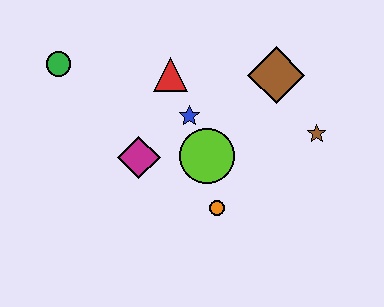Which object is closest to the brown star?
The brown diamond is closest to the brown star.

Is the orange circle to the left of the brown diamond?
Yes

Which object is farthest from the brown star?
The green circle is farthest from the brown star.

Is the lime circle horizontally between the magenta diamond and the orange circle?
Yes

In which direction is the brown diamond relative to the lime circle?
The brown diamond is above the lime circle.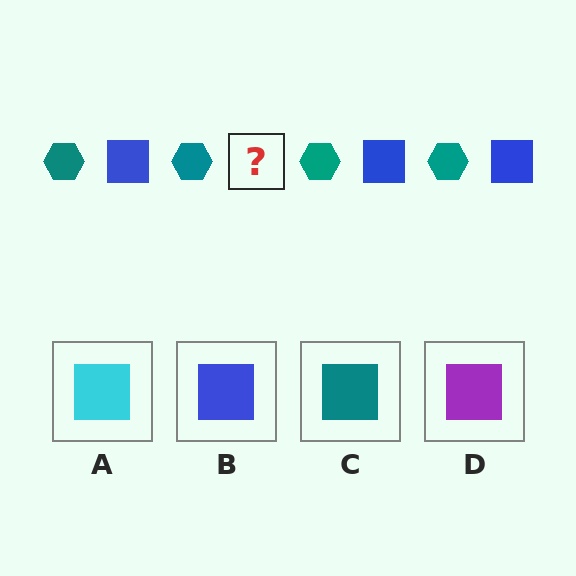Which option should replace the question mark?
Option B.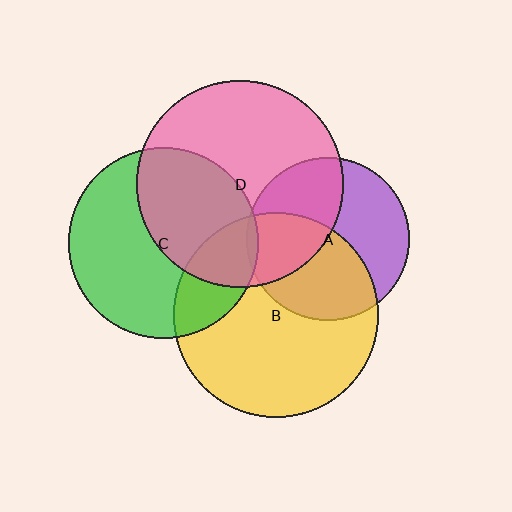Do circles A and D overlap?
Yes.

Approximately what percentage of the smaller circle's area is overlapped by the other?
Approximately 40%.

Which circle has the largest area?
Circle D (pink).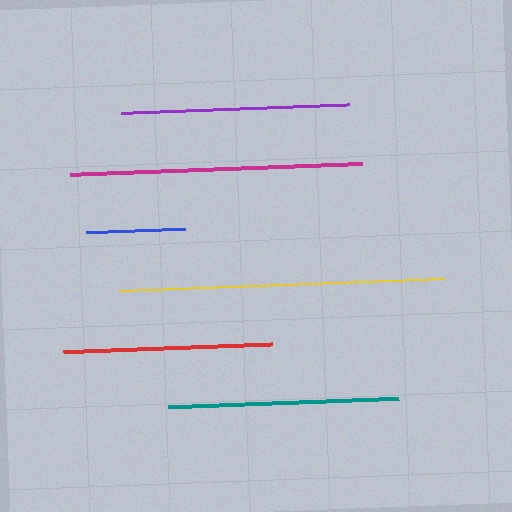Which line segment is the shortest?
The blue line is the shortest at approximately 100 pixels.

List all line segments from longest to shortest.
From longest to shortest: yellow, magenta, teal, purple, red, blue.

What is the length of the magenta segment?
The magenta segment is approximately 292 pixels long.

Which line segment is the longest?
The yellow line is the longest at approximately 325 pixels.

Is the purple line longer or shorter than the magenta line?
The magenta line is longer than the purple line.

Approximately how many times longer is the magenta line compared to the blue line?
The magenta line is approximately 2.9 times the length of the blue line.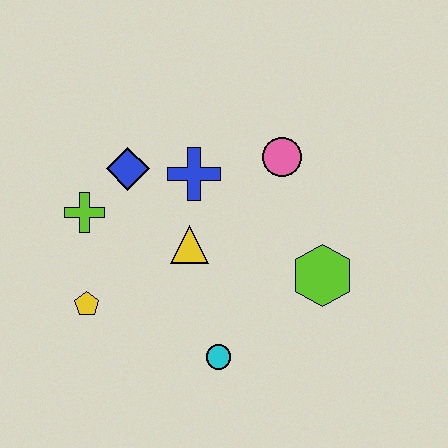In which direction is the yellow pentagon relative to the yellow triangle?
The yellow pentagon is to the left of the yellow triangle.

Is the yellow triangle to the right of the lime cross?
Yes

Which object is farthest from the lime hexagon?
The lime cross is farthest from the lime hexagon.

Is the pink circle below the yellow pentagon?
No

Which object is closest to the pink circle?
The blue cross is closest to the pink circle.